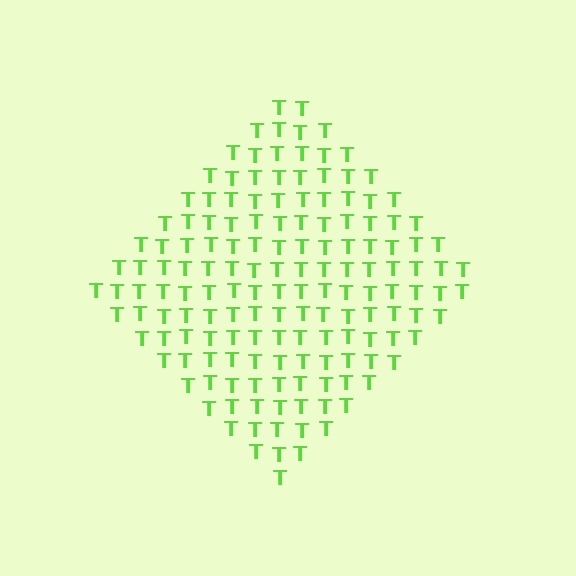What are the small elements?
The small elements are letter T's.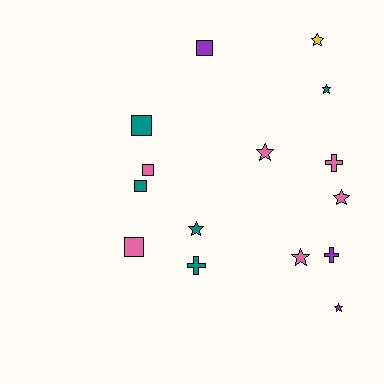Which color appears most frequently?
Pink, with 6 objects.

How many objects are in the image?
There are 15 objects.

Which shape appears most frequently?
Star, with 7 objects.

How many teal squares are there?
There are 2 teal squares.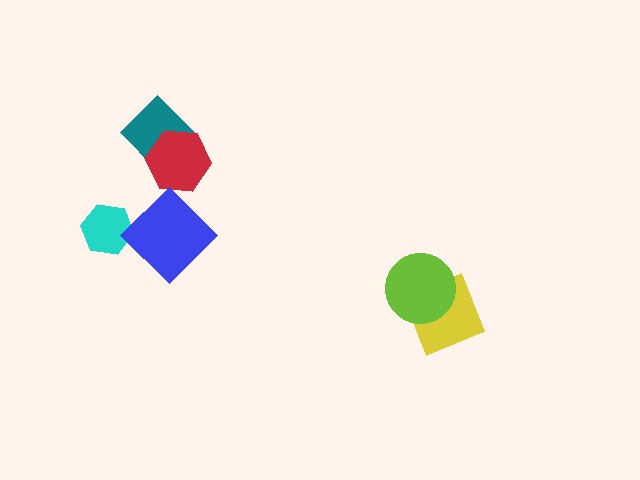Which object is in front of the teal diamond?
The red hexagon is in front of the teal diamond.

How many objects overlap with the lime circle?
1 object overlaps with the lime circle.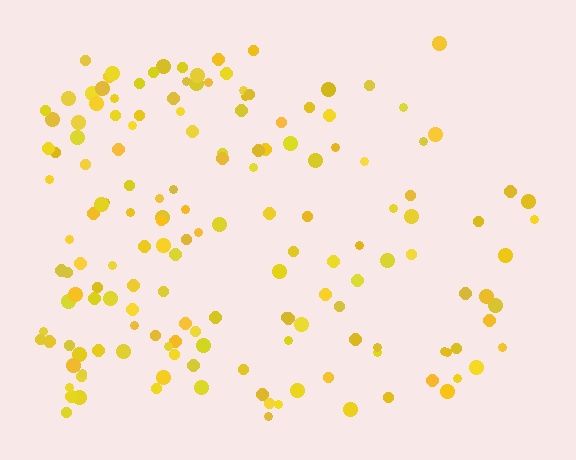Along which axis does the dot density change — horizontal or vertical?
Horizontal.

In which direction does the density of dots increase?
From right to left, with the left side densest.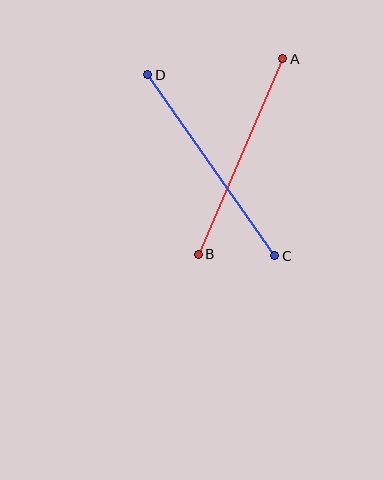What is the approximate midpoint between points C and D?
The midpoint is at approximately (211, 165) pixels.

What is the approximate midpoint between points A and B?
The midpoint is at approximately (240, 156) pixels.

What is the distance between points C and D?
The distance is approximately 221 pixels.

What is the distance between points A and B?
The distance is approximately 213 pixels.